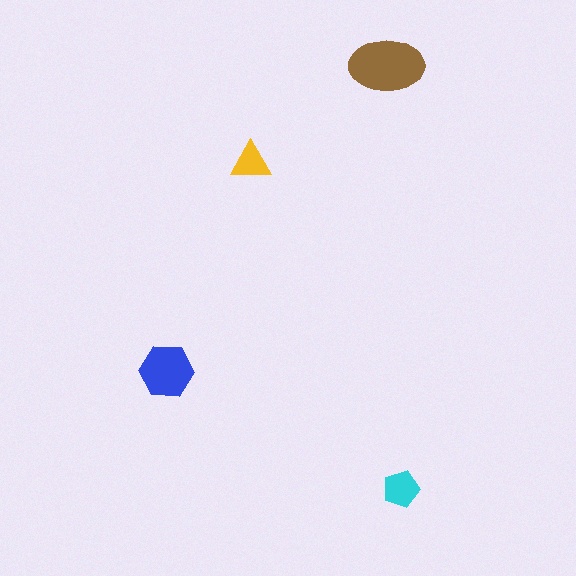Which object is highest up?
The brown ellipse is topmost.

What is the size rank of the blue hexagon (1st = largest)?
2nd.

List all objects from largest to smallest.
The brown ellipse, the blue hexagon, the cyan pentagon, the yellow triangle.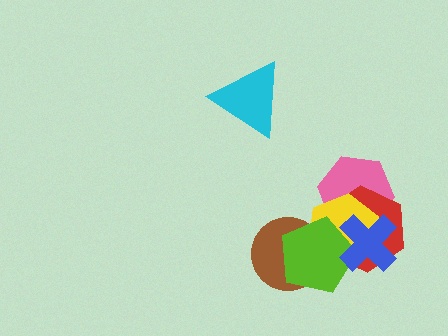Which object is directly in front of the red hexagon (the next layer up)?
The yellow hexagon is directly in front of the red hexagon.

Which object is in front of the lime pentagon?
The blue cross is in front of the lime pentagon.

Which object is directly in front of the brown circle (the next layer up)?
The yellow hexagon is directly in front of the brown circle.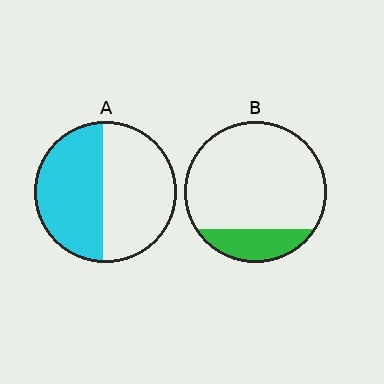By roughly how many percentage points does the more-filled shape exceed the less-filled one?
By roughly 30 percentage points (A over B).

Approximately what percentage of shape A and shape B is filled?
A is approximately 50% and B is approximately 20%.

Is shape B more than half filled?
No.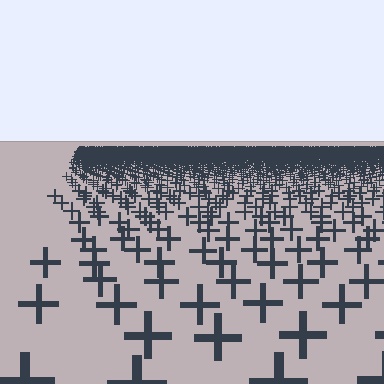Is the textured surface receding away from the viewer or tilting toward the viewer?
The surface is receding away from the viewer. Texture elements get smaller and denser toward the top.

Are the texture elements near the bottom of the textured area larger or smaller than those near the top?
Larger. Near the bottom, elements are closer to the viewer and appear at a bigger on-screen size.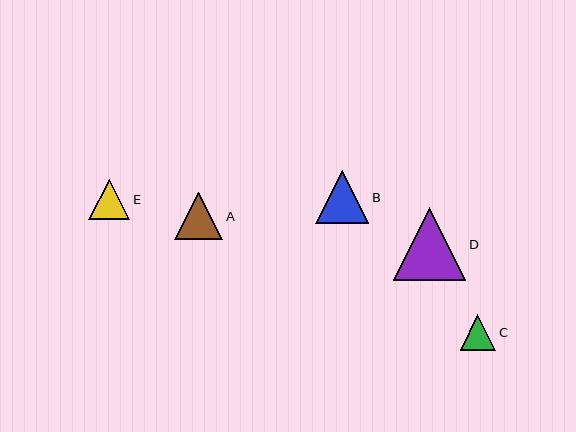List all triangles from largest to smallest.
From largest to smallest: D, B, A, E, C.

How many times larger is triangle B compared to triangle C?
Triangle B is approximately 1.5 times the size of triangle C.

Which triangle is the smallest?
Triangle C is the smallest with a size of approximately 36 pixels.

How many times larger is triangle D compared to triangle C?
Triangle D is approximately 2.0 times the size of triangle C.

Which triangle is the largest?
Triangle D is the largest with a size of approximately 73 pixels.